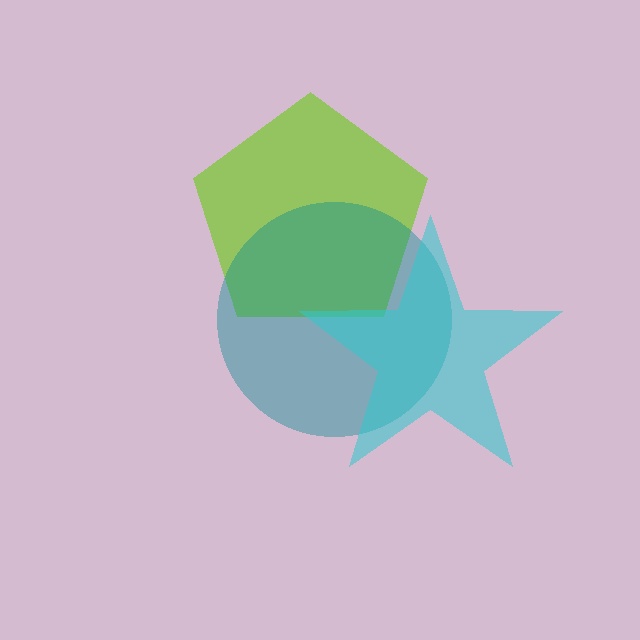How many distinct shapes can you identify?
There are 3 distinct shapes: a lime pentagon, a teal circle, a cyan star.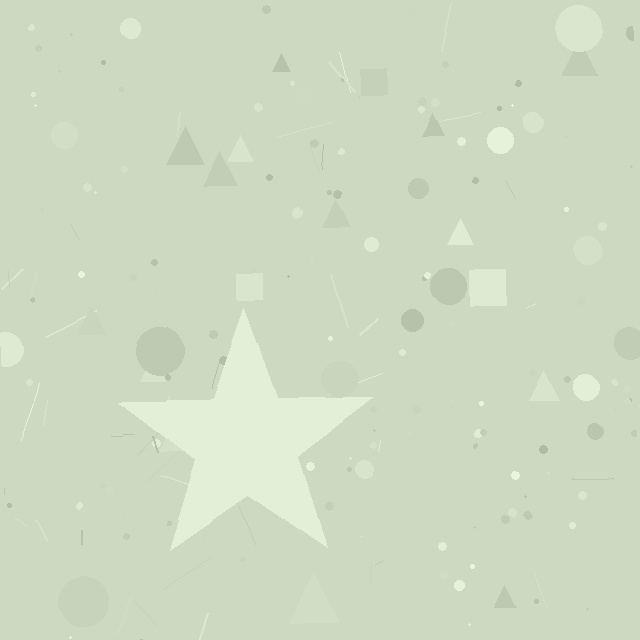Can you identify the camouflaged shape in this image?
The camouflaged shape is a star.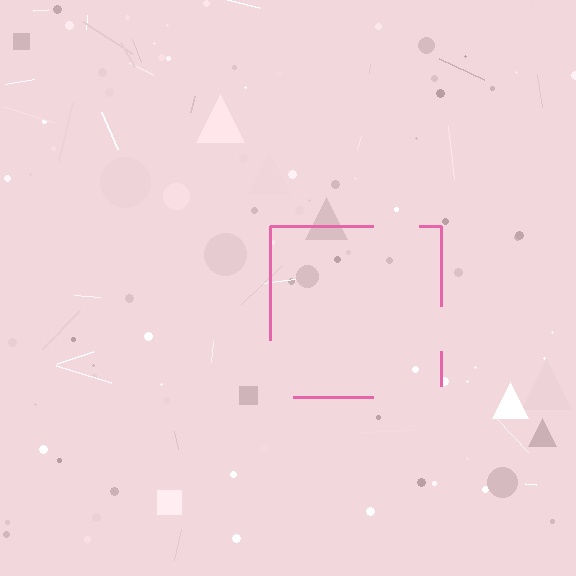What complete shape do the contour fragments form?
The contour fragments form a square.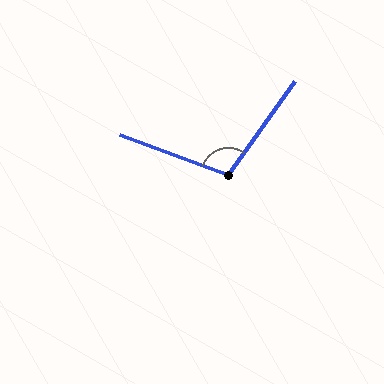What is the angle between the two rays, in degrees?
Approximately 105 degrees.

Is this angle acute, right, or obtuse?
It is obtuse.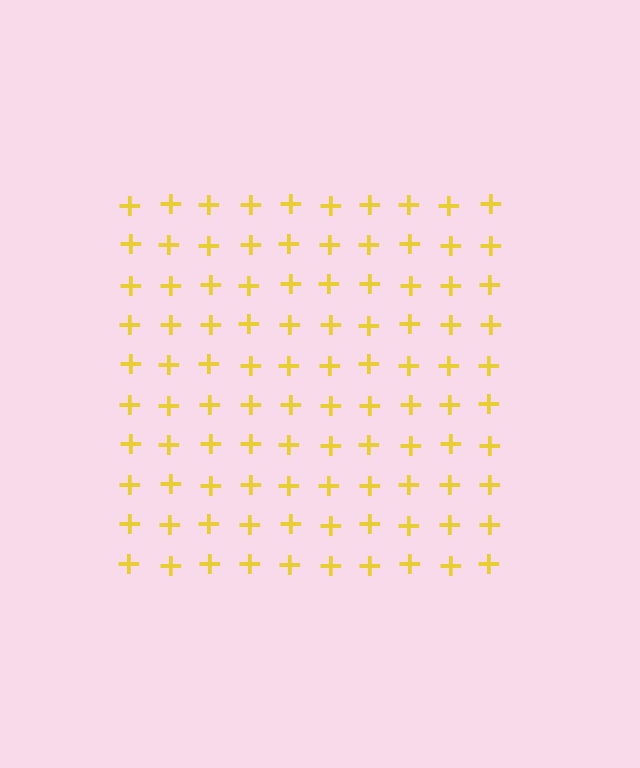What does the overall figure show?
The overall figure shows a square.